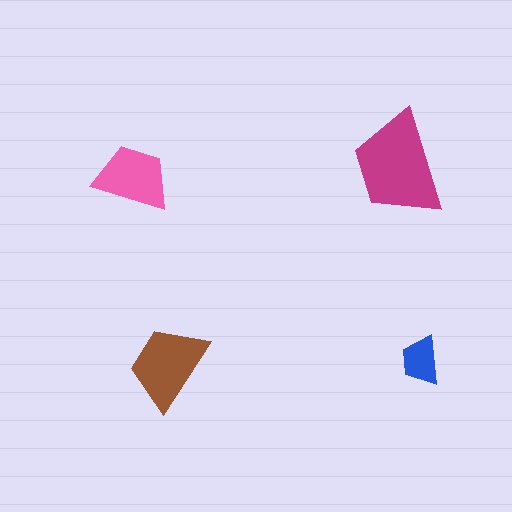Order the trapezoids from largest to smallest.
the magenta one, the brown one, the pink one, the blue one.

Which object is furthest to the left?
The pink trapezoid is leftmost.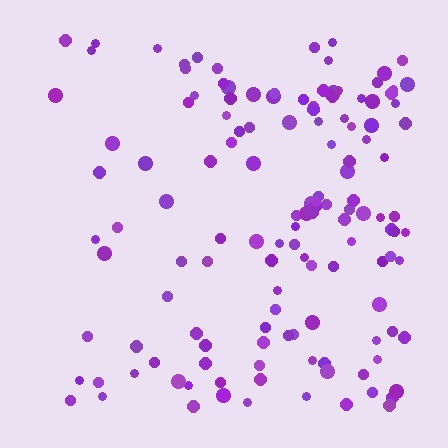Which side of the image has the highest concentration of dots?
The right.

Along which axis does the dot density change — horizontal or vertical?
Horizontal.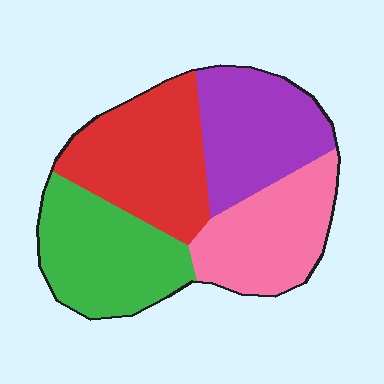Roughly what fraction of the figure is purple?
Purple covers about 25% of the figure.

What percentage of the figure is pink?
Pink takes up about one quarter (1/4) of the figure.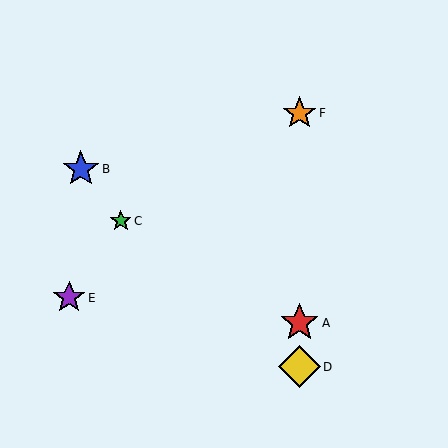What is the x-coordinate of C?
Object C is at x≈121.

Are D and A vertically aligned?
Yes, both are at x≈300.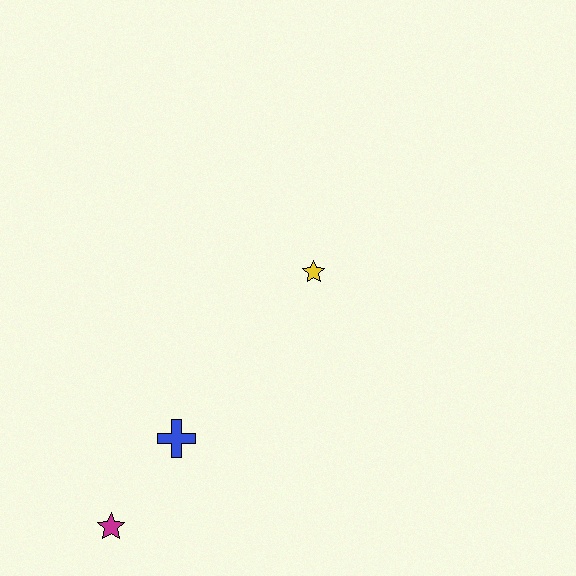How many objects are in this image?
There are 3 objects.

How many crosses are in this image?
There is 1 cross.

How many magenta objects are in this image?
There is 1 magenta object.